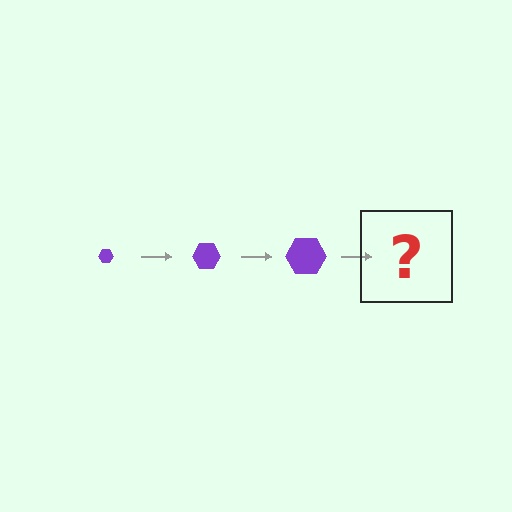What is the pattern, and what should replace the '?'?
The pattern is that the hexagon gets progressively larger each step. The '?' should be a purple hexagon, larger than the previous one.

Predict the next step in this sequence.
The next step is a purple hexagon, larger than the previous one.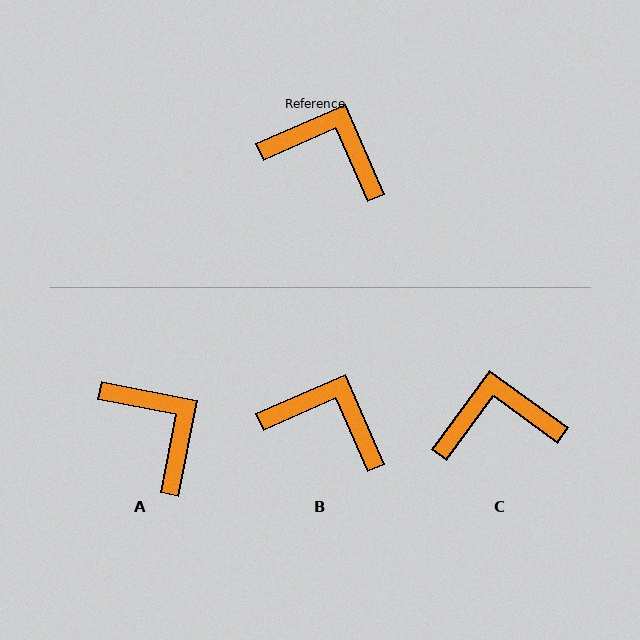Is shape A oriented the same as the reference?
No, it is off by about 35 degrees.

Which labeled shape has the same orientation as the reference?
B.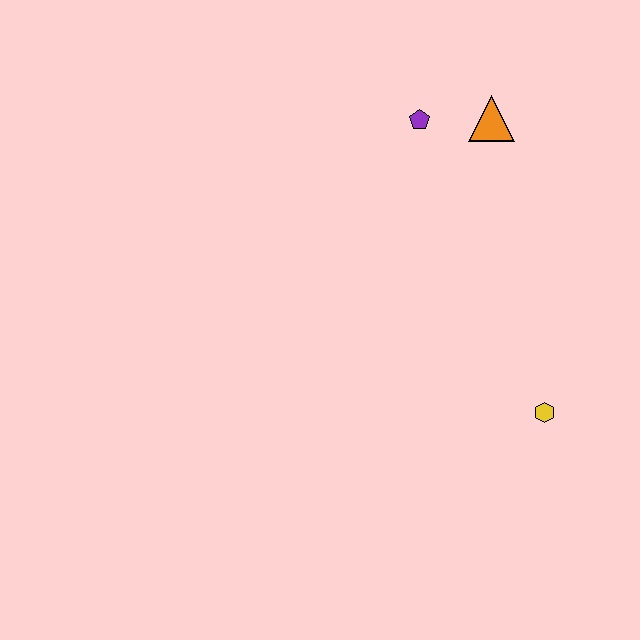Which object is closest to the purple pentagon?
The orange triangle is closest to the purple pentagon.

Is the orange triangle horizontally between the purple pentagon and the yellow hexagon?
Yes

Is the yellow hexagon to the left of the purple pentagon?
No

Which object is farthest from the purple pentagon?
The yellow hexagon is farthest from the purple pentagon.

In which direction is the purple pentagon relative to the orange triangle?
The purple pentagon is to the left of the orange triangle.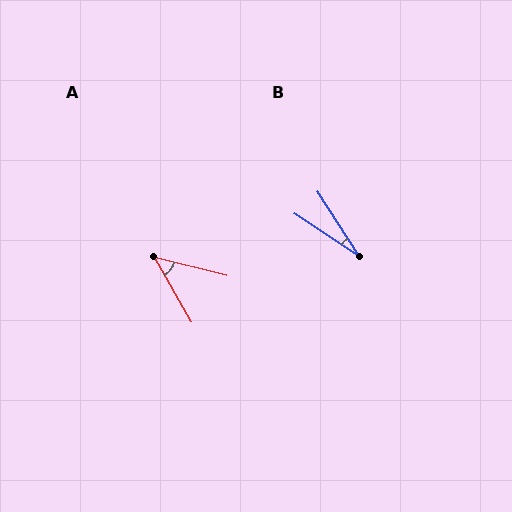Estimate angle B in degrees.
Approximately 23 degrees.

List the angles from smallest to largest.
B (23°), A (46°).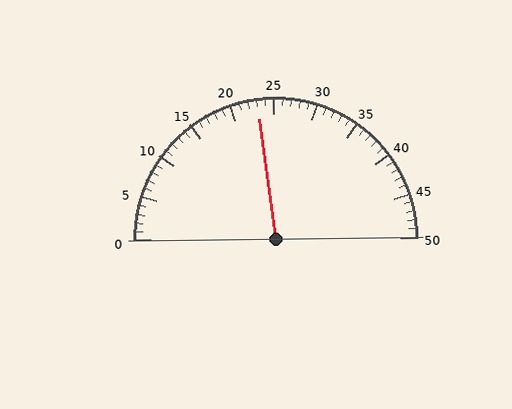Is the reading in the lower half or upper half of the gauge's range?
The reading is in the lower half of the range (0 to 50).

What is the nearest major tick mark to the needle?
The nearest major tick mark is 25.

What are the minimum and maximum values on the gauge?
The gauge ranges from 0 to 50.